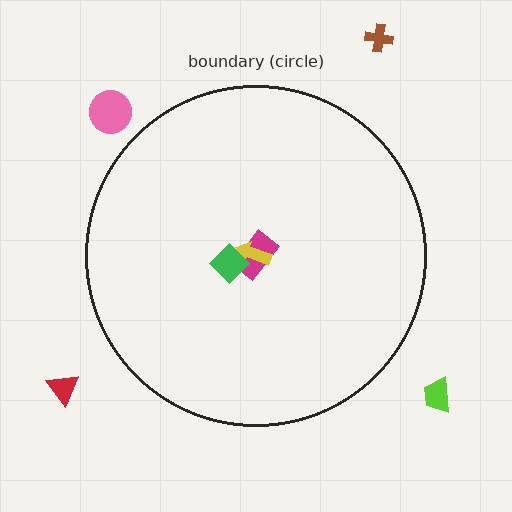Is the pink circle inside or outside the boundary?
Outside.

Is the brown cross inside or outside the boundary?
Outside.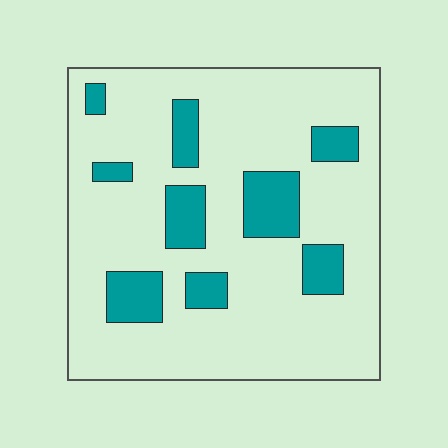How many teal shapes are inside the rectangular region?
9.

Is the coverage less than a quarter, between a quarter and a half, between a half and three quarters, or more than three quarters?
Less than a quarter.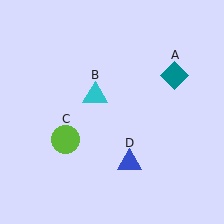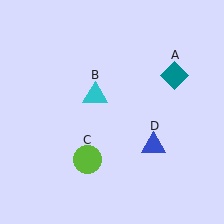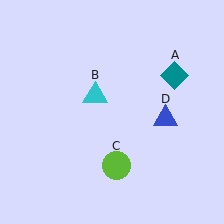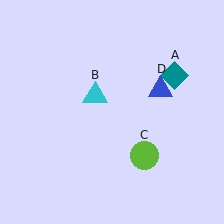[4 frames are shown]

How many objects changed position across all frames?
2 objects changed position: lime circle (object C), blue triangle (object D).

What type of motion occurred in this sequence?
The lime circle (object C), blue triangle (object D) rotated counterclockwise around the center of the scene.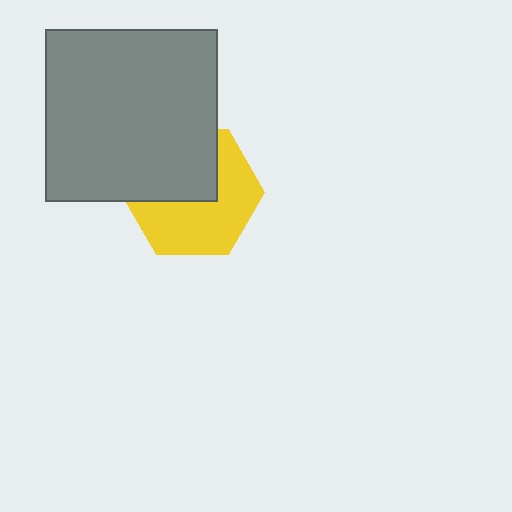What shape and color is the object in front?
The object in front is a gray square.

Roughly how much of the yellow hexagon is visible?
About half of it is visible (roughly 57%).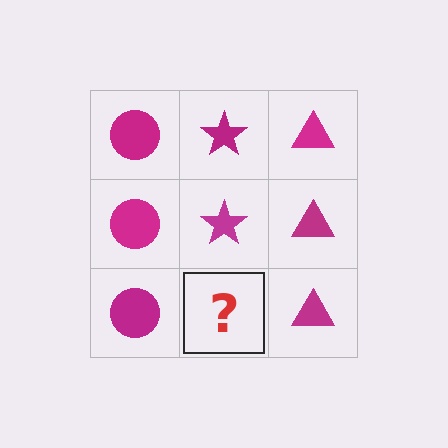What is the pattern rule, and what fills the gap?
The rule is that each column has a consistent shape. The gap should be filled with a magenta star.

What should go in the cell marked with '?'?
The missing cell should contain a magenta star.